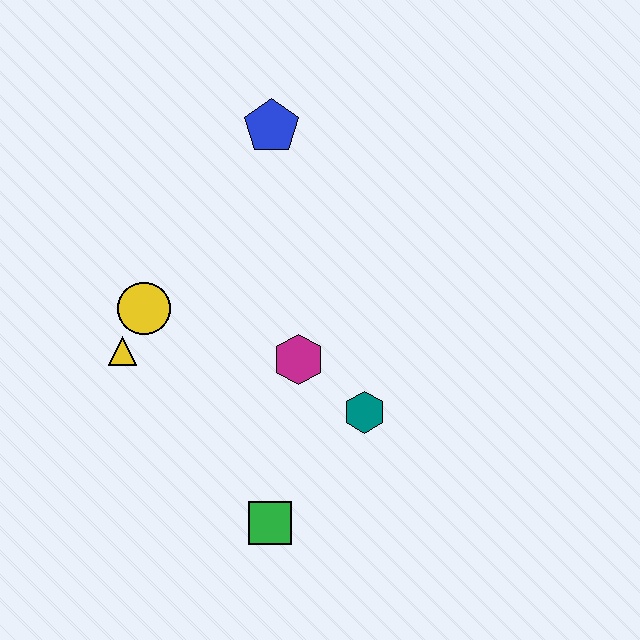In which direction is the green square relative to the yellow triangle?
The green square is below the yellow triangle.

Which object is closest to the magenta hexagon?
The teal hexagon is closest to the magenta hexagon.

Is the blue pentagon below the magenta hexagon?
No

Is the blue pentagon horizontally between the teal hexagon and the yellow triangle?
Yes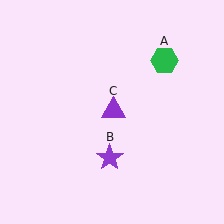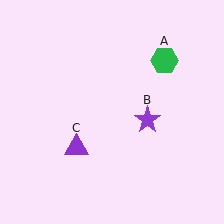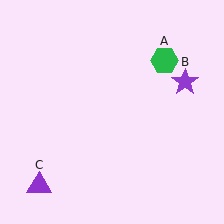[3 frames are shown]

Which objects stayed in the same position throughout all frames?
Green hexagon (object A) remained stationary.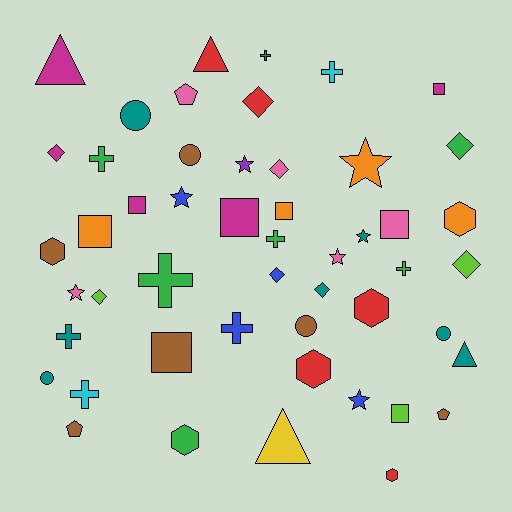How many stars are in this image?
There are 7 stars.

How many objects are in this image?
There are 50 objects.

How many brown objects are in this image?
There are 6 brown objects.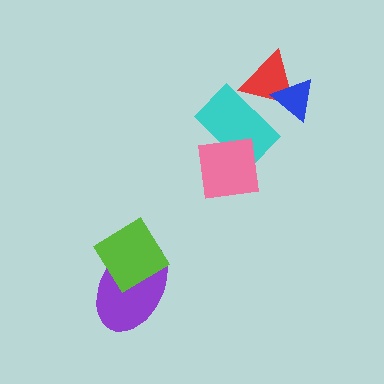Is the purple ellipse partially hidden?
Yes, it is partially covered by another shape.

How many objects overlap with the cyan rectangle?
2 objects overlap with the cyan rectangle.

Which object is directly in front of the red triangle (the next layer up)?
The blue triangle is directly in front of the red triangle.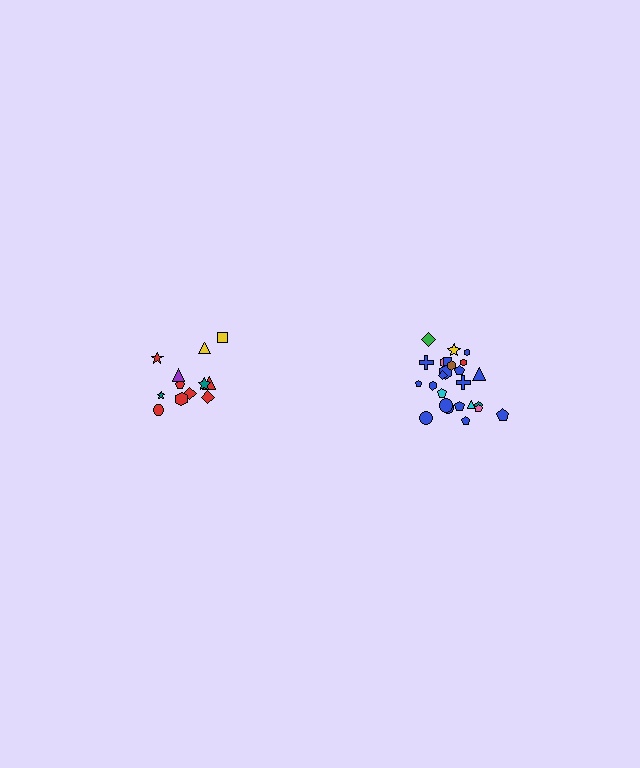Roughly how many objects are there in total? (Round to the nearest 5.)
Roughly 35 objects in total.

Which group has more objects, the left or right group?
The right group.